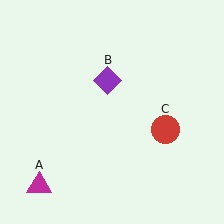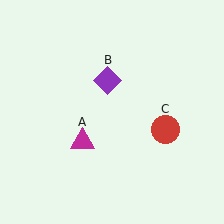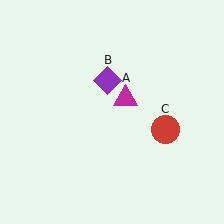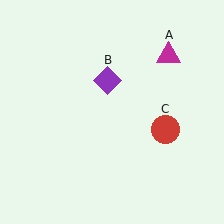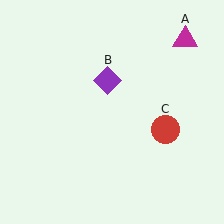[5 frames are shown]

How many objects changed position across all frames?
1 object changed position: magenta triangle (object A).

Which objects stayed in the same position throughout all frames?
Purple diamond (object B) and red circle (object C) remained stationary.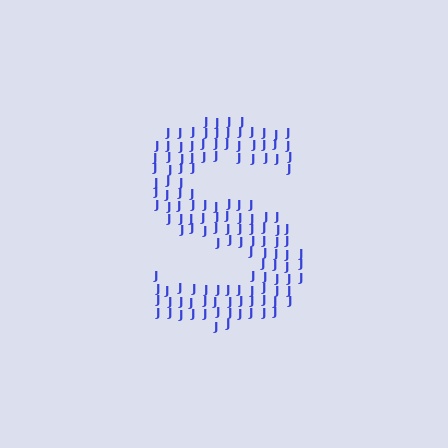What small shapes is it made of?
It is made of small letter J's.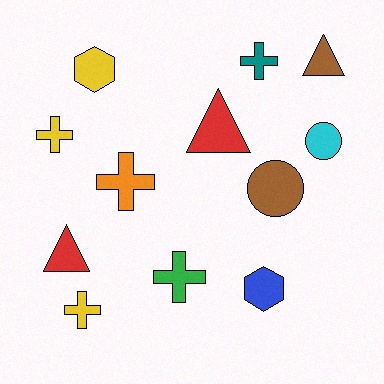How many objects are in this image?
There are 12 objects.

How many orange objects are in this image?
There is 1 orange object.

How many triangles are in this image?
There are 3 triangles.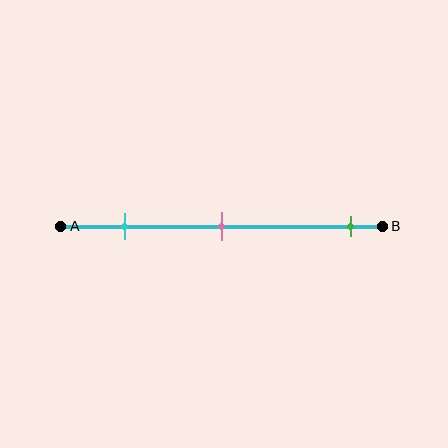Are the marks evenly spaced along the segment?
No, the marks are not evenly spaced.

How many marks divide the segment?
There are 3 marks dividing the segment.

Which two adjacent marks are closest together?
The cyan and pink marks are the closest adjacent pair.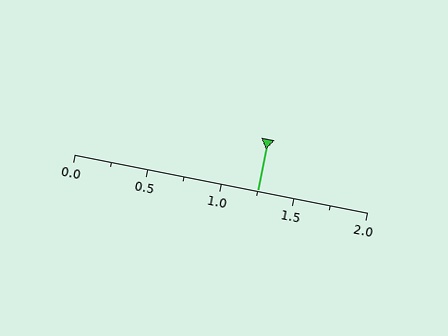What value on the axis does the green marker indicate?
The marker indicates approximately 1.25.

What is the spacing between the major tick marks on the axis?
The major ticks are spaced 0.5 apart.